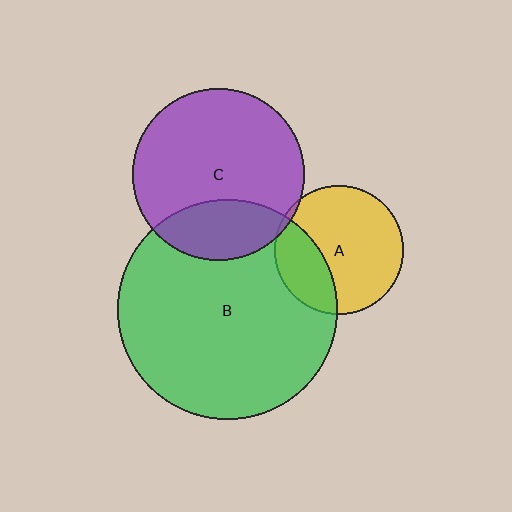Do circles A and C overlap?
Yes.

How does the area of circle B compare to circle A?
Approximately 2.9 times.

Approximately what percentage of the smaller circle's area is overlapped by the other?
Approximately 5%.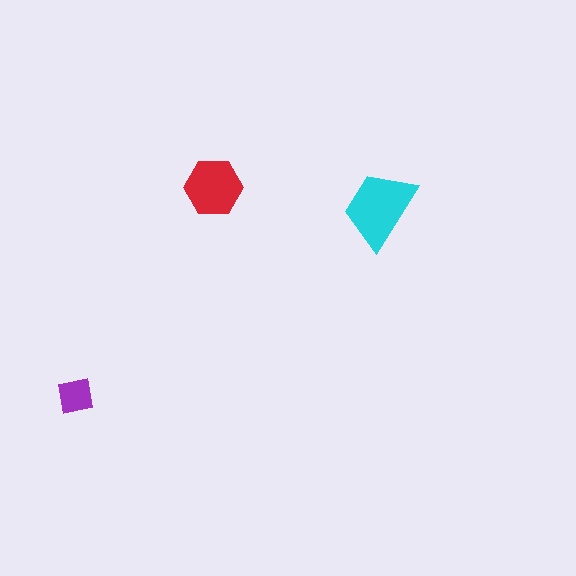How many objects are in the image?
There are 3 objects in the image.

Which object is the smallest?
The purple square.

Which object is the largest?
The cyan trapezoid.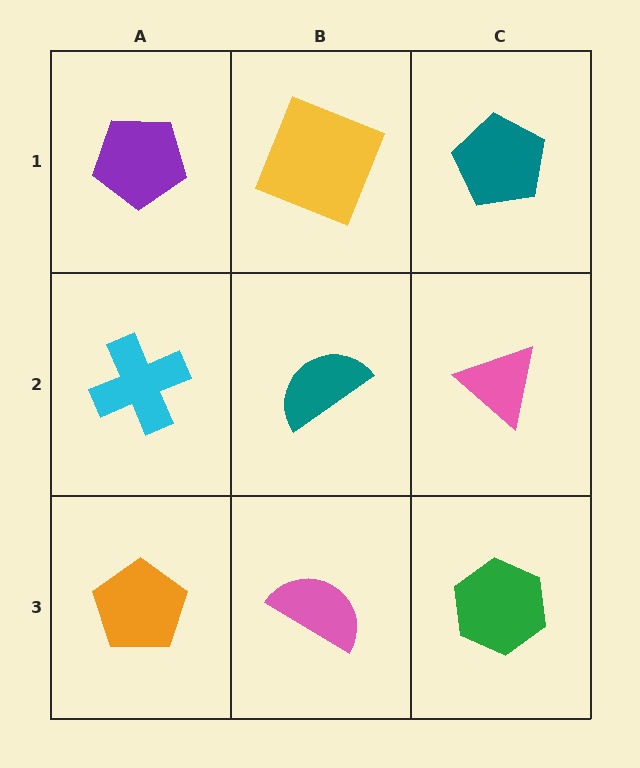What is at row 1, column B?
A yellow square.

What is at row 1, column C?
A teal pentagon.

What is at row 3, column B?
A pink semicircle.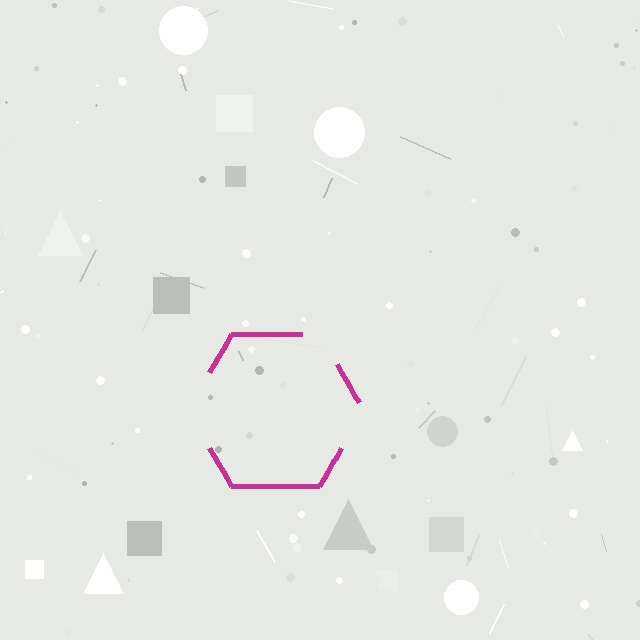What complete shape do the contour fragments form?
The contour fragments form a hexagon.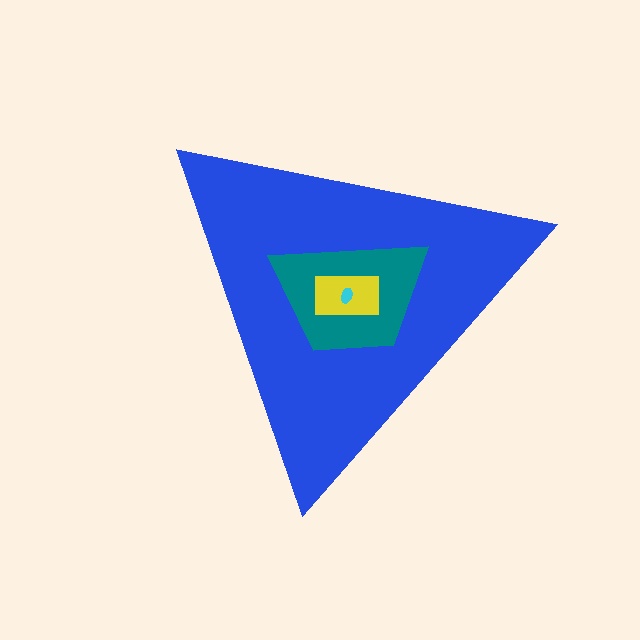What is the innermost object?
The cyan ellipse.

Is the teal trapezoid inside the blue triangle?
Yes.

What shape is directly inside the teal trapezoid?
The yellow rectangle.